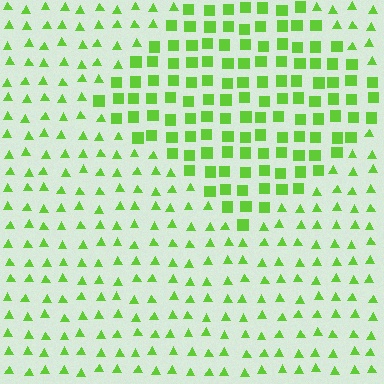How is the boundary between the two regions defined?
The boundary is defined by a change in element shape: squares inside vs. triangles outside. All elements share the same color and spacing.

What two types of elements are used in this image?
The image uses squares inside the diamond region and triangles outside it.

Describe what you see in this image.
The image is filled with small lime elements arranged in a uniform grid. A diamond-shaped region contains squares, while the surrounding area contains triangles. The boundary is defined purely by the change in element shape.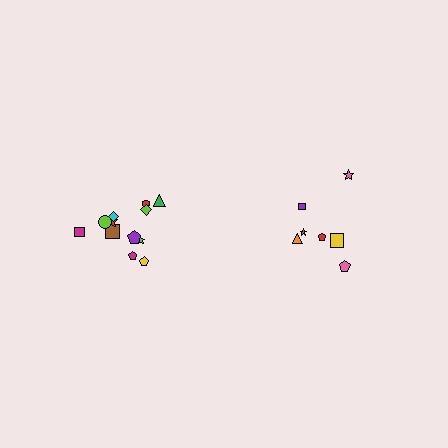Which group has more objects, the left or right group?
The left group.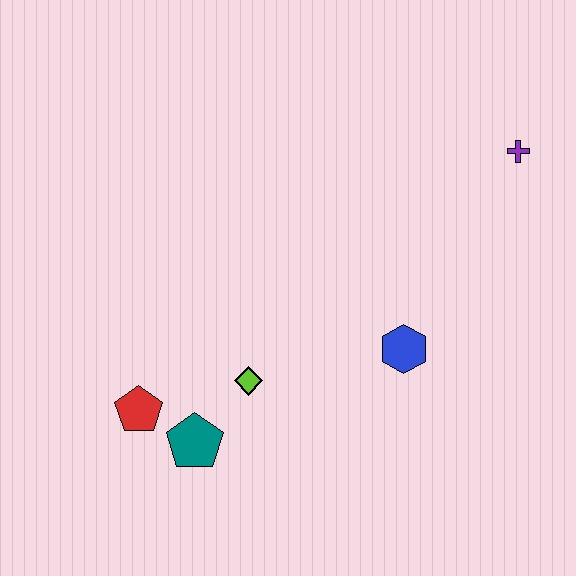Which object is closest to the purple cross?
The blue hexagon is closest to the purple cross.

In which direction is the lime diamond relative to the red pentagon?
The lime diamond is to the right of the red pentagon.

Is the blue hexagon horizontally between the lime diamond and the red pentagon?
No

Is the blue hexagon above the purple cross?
No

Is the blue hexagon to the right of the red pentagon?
Yes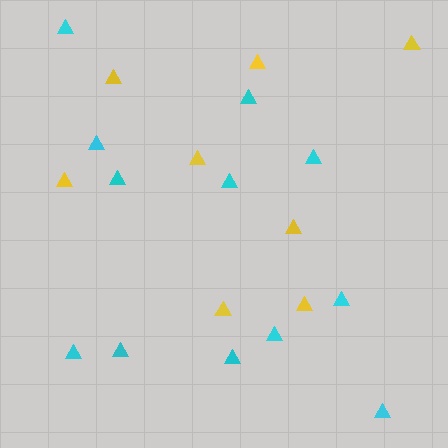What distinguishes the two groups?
There are 2 groups: one group of yellow triangles (8) and one group of cyan triangles (12).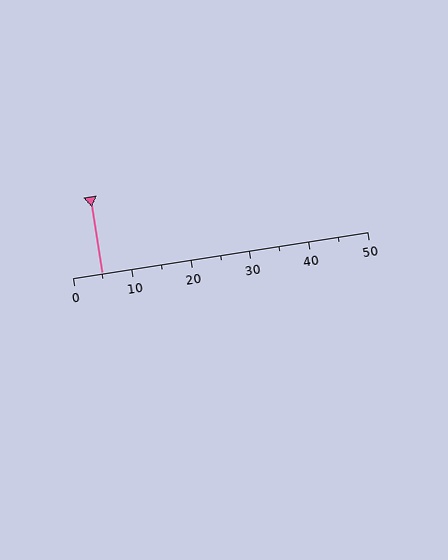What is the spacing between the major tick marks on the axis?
The major ticks are spaced 10 apart.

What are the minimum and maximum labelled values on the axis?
The axis runs from 0 to 50.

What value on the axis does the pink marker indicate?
The marker indicates approximately 5.